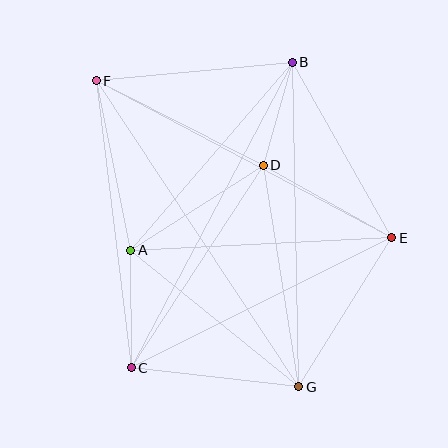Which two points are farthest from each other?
Points F and G are farthest from each other.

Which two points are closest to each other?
Points B and D are closest to each other.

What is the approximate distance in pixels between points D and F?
The distance between D and F is approximately 187 pixels.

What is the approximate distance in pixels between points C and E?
The distance between C and E is approximately 291 pixels.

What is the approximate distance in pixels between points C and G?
The distance between C and G is approximately 168 pixels.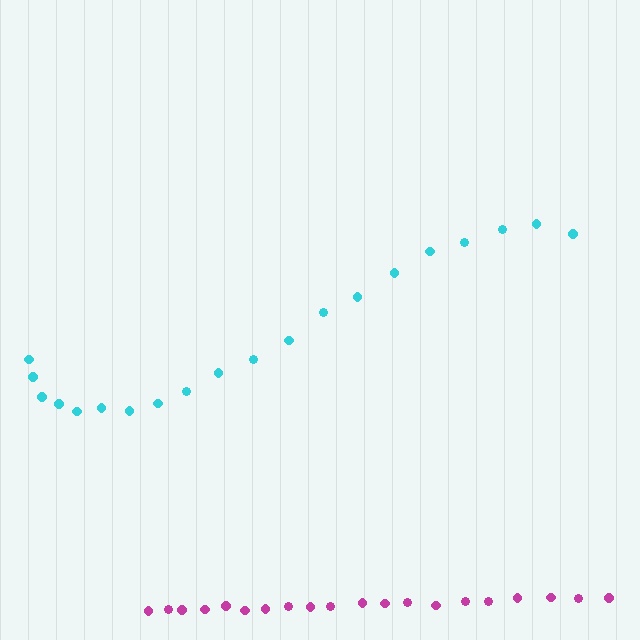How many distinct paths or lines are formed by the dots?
There are 2 distinct paths.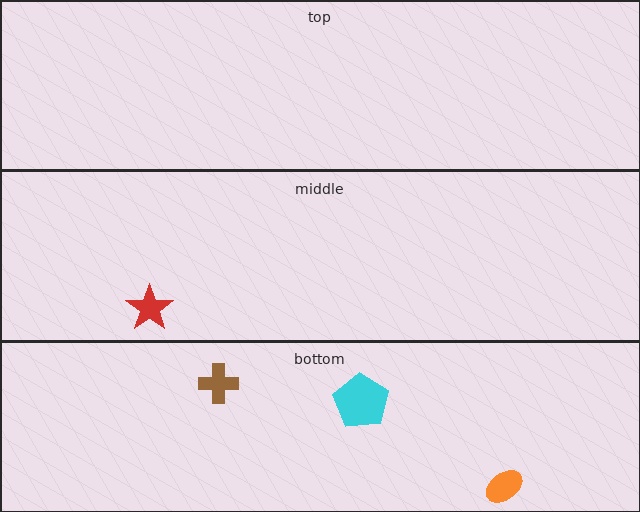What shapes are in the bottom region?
The cyan pentagon, the orange ellipse, the brown cross.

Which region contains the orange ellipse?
The bottom region.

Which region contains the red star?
The middle region.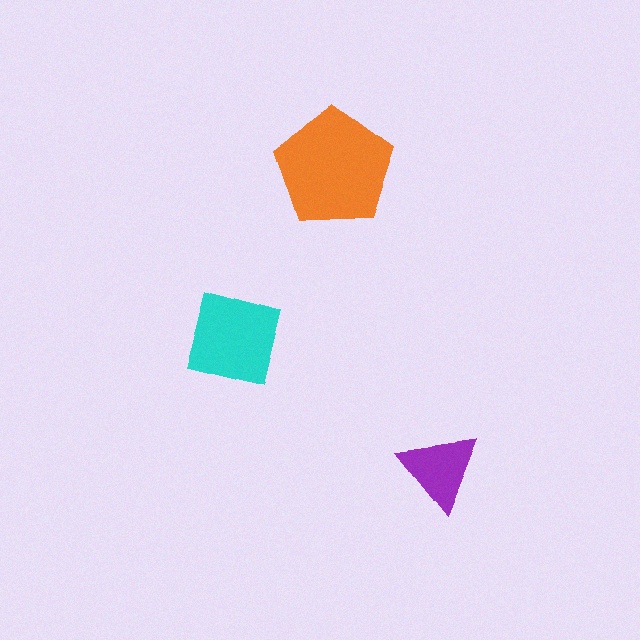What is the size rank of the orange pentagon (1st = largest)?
1st.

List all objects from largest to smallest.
The orange pentagon, the cyan square, the purple triangle.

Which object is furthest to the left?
The cyan square is leftmost.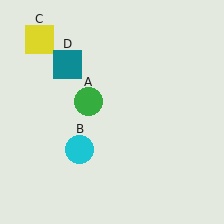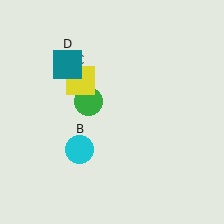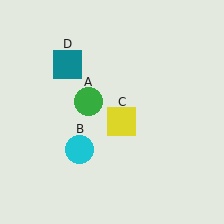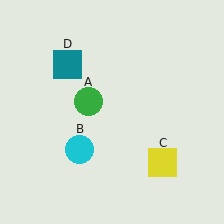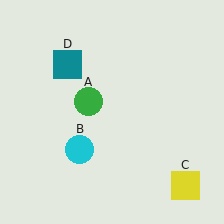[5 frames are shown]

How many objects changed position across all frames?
1 object changed position: yellow square (object C).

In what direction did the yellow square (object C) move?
The yellow square (object C) moved down and to the right.